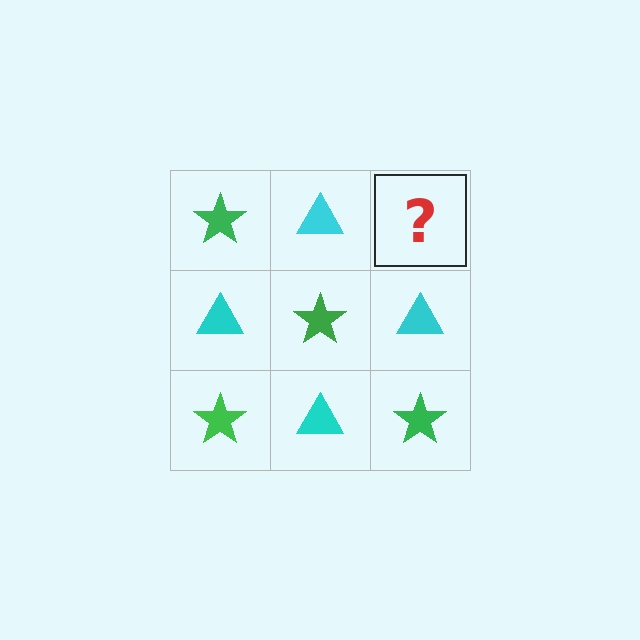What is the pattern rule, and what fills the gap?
The rule is that it alternates green star and cyan triangle in a checkerboard pattern. The gap should be filled with a green star.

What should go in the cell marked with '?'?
The missing cell should contain a green star.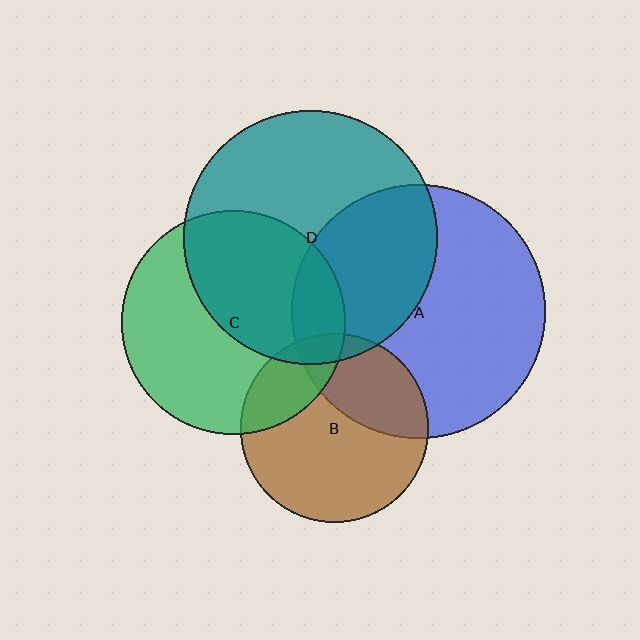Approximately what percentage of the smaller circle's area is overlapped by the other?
Approximately 20%.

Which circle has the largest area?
Circle A (blue).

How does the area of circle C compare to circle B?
Approximately 1.4 times.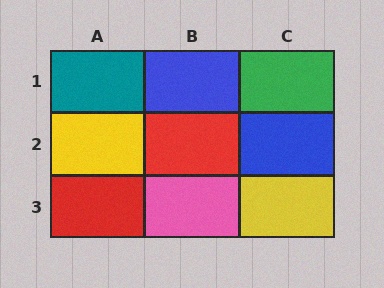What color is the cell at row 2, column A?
Yellow.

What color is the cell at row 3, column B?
Pink.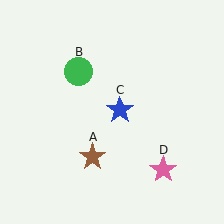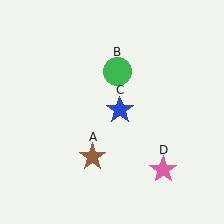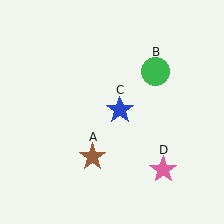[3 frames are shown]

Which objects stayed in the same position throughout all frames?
Brown star (object A) and blue star (object C) and pink star (object D) remained stationary.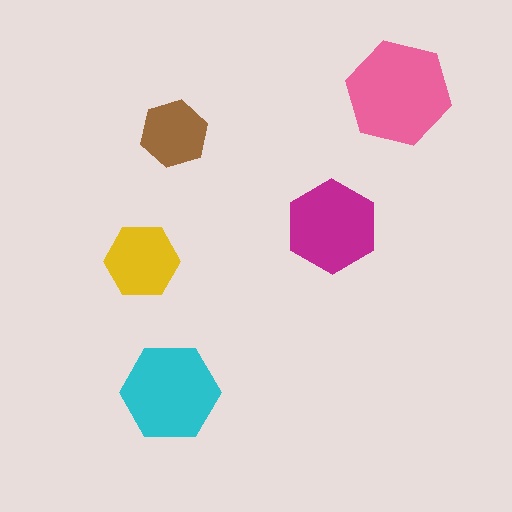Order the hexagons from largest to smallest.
the pink one, the cyan one, the magenta one, the yellow one, the brown one.